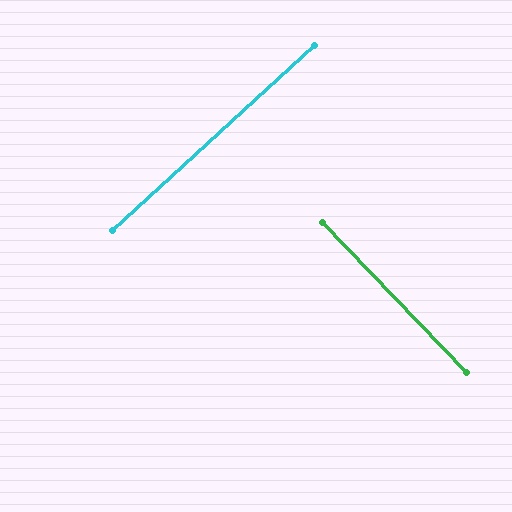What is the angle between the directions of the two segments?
Approximately 89 degrees.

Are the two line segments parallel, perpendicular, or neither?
Perpendicular — they meet at approximately 89°.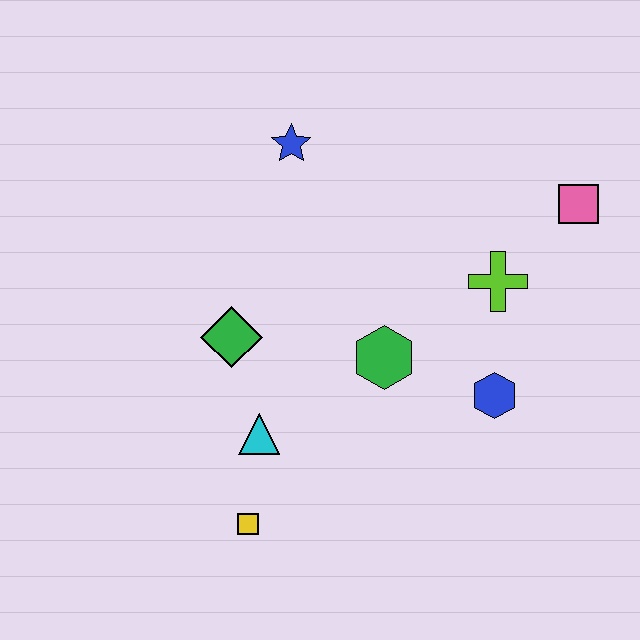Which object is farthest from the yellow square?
The pink square is farthest from the yellow square.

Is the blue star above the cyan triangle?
Yes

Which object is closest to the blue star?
The green diamond is closest to the blue star.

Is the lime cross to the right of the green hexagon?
Yes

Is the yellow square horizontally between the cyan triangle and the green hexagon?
No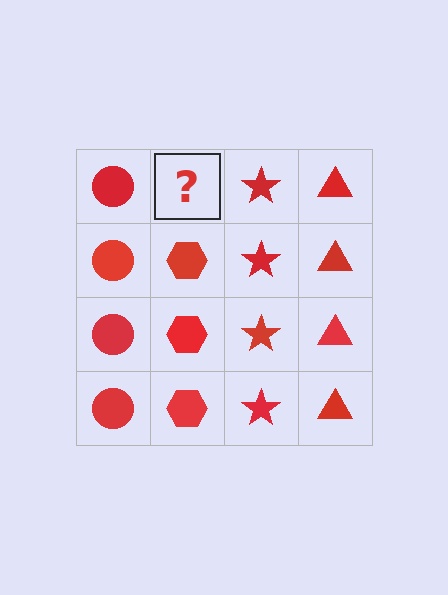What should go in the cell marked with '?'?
The missing cell should contain a red hexagon.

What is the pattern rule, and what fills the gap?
The rule is that each column has a consistent shape. The gap should be filled with a red hexagon.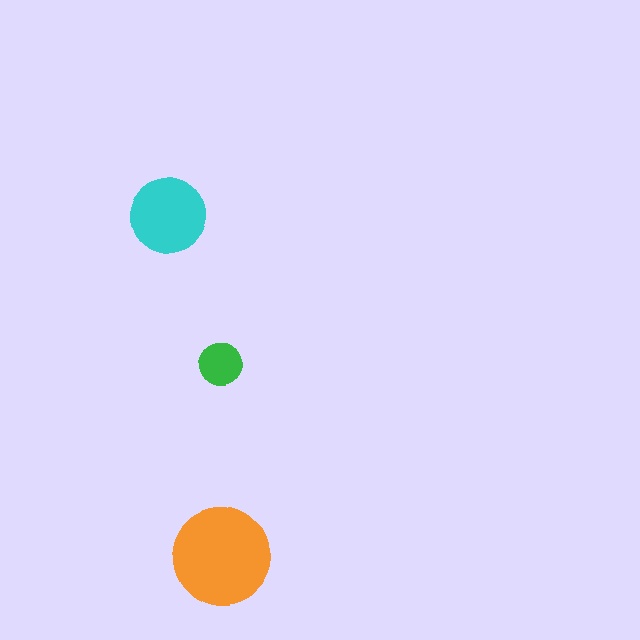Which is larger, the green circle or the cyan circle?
The cyan one.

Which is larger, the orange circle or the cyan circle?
The orange one.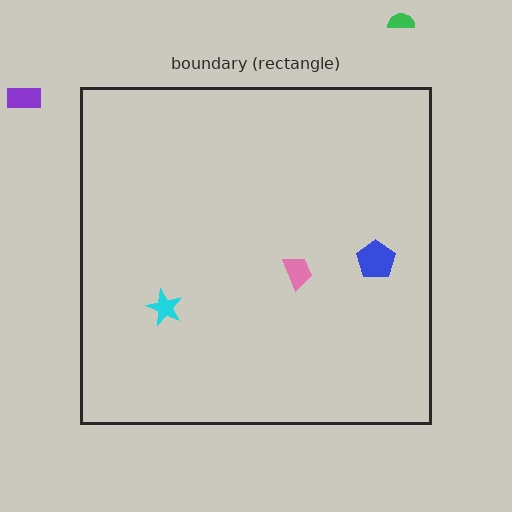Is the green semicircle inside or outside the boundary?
Outside.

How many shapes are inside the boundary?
3 inside, 2 outside.